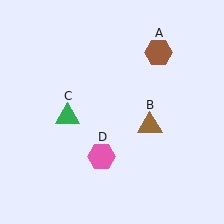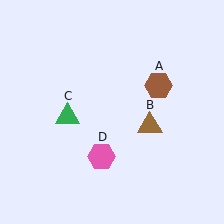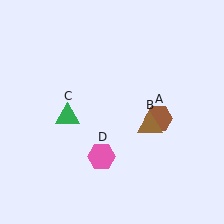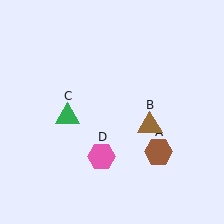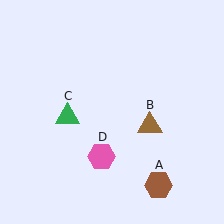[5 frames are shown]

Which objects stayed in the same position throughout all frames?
Brown triangle (object B) and green triangle (object C) and pink hexagon (object D) remained stationary.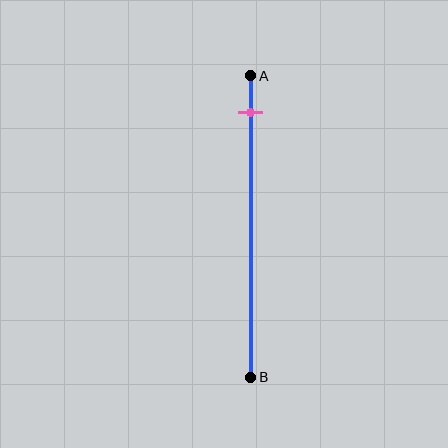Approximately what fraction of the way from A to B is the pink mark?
The pink mark is approximately 10% of the way from A to B.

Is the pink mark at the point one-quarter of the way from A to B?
No, the mark is at about 10% from A, not at the 25% one-quarter point.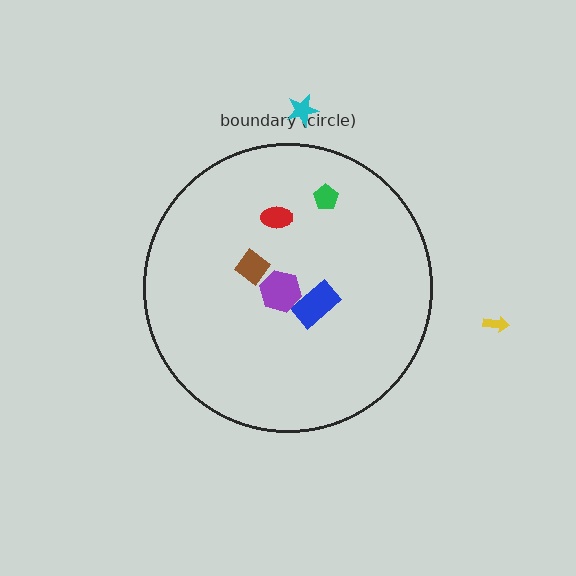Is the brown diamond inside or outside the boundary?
Inside.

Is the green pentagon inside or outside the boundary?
Inside.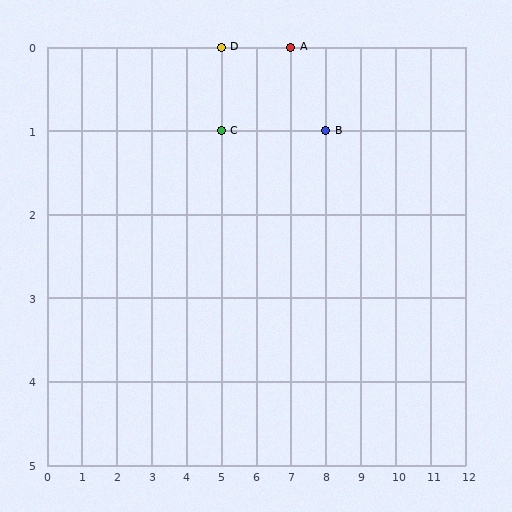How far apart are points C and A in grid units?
Points C and A are 2 columns and 1 row apart (about 2.2 grid units diagonally).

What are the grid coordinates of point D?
Point D is at grid coordinates (5, 0).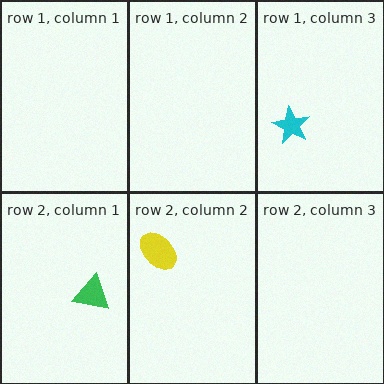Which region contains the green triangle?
The row 2, column 1 region.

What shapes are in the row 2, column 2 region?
The yellow ellipse.